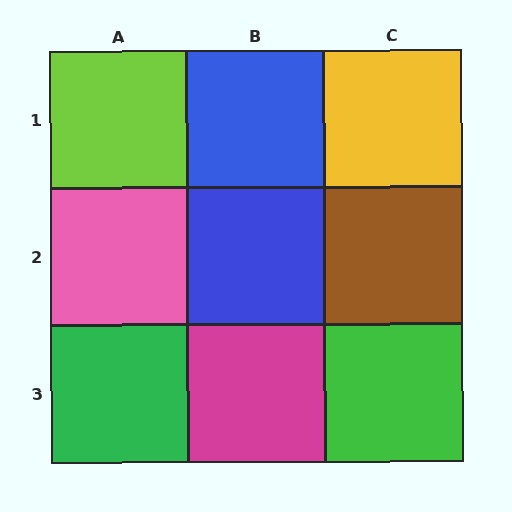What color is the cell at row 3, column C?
Green.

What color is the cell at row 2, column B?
Blue.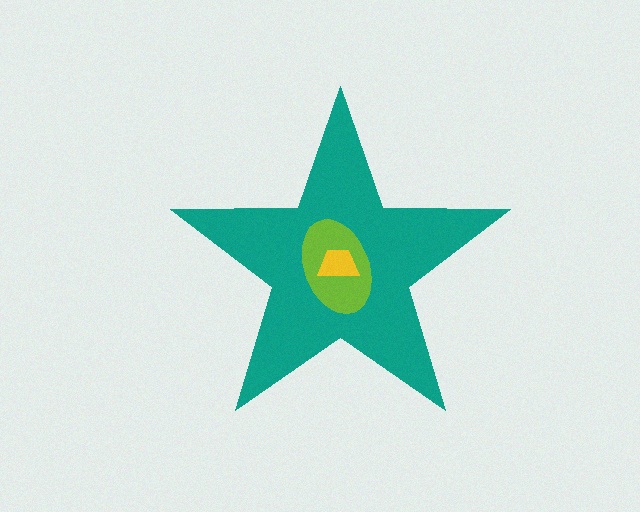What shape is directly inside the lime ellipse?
The yellow trapezoid.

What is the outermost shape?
The teal star.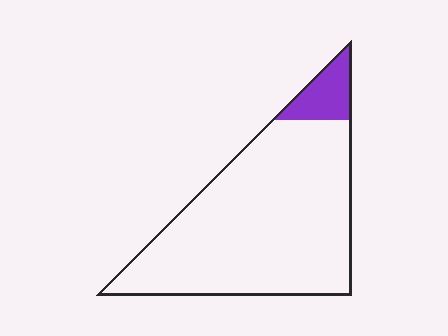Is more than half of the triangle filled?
No.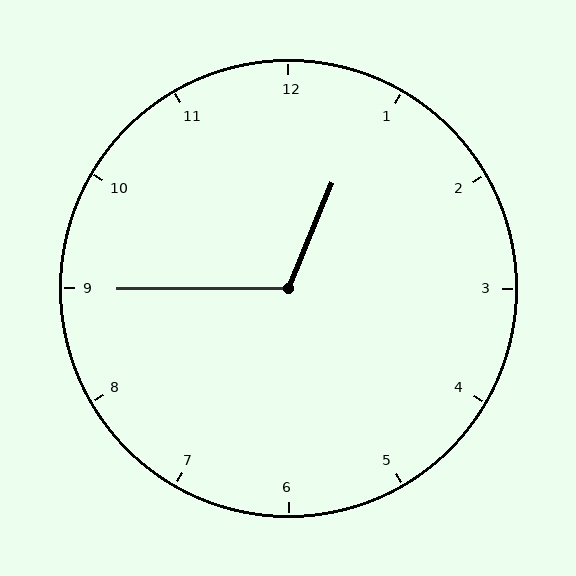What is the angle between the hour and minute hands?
Approximately 112 degrees.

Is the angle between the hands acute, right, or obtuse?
It is obtuse.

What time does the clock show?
12:45.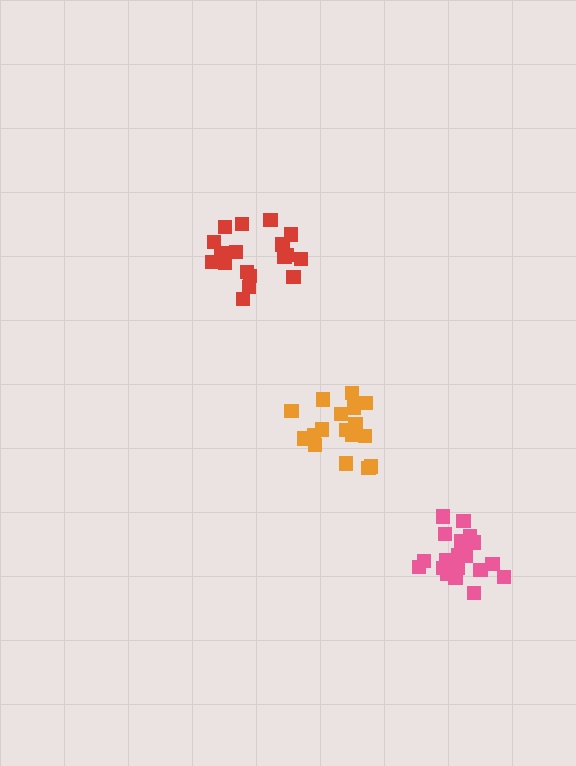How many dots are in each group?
Group 1: 21 dots, Group 2: 17 dots, Group 3: 18 dots (56 total).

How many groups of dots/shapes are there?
There are 3 groups.